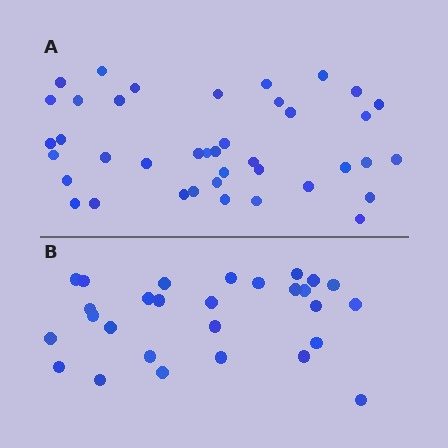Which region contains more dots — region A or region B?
Region A (the top region) has more dots.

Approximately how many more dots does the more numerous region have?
Region A has roughly 12 or so more dots than region B.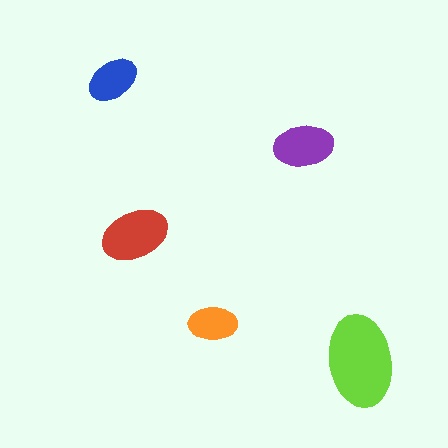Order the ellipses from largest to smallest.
the lime one, the red one, the purple one, the blue one, the orange one.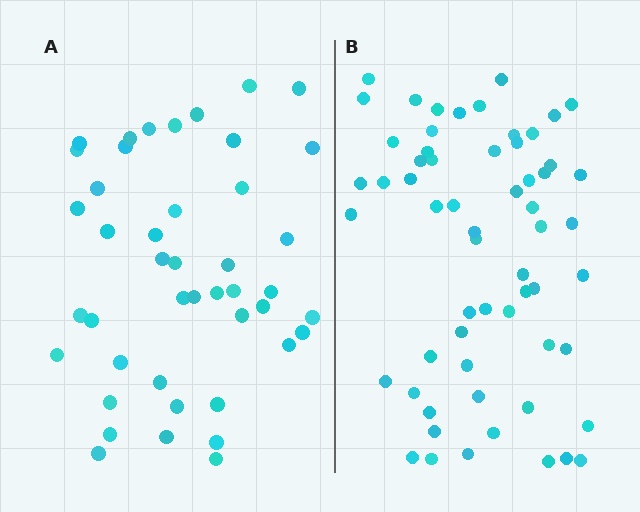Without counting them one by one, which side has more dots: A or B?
Region B (the right region) has more dots.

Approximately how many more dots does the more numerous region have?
Region B has approximately 15 more dots than region A.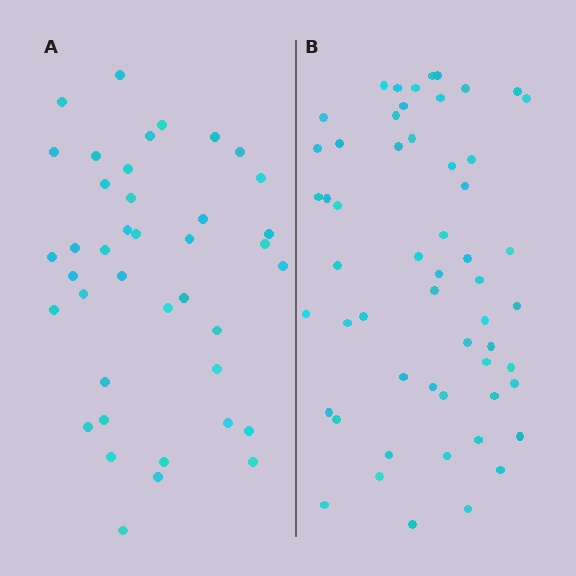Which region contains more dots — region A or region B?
Region B (the right region) has more dots.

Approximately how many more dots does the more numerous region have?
Region B has approximately 15 more dots than region A.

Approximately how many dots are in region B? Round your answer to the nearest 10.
About 60 dots. (The exact count is 55, which rounds to 60.)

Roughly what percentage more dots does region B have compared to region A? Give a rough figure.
About 40% more.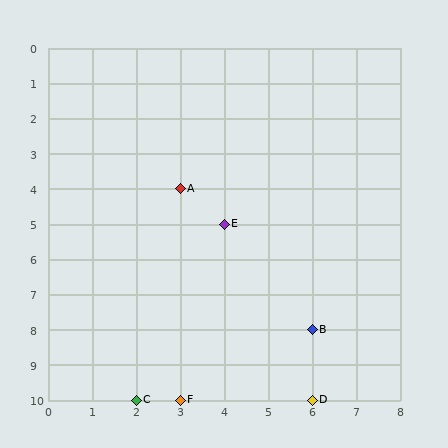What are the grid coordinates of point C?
Point C is at grid coordinates (2, 10).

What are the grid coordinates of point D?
Point D is at grid coordinates (6, 10).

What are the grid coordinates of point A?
Point A is at grid coordinates (3, 4).